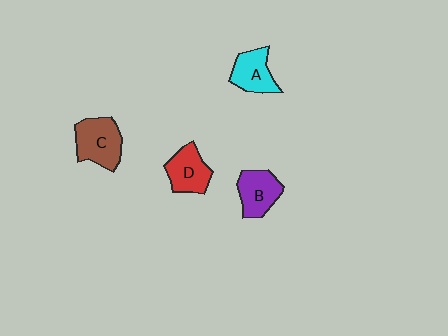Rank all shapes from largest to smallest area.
From largest to smallest: C (brown), B (purple), D (red), A (cyan).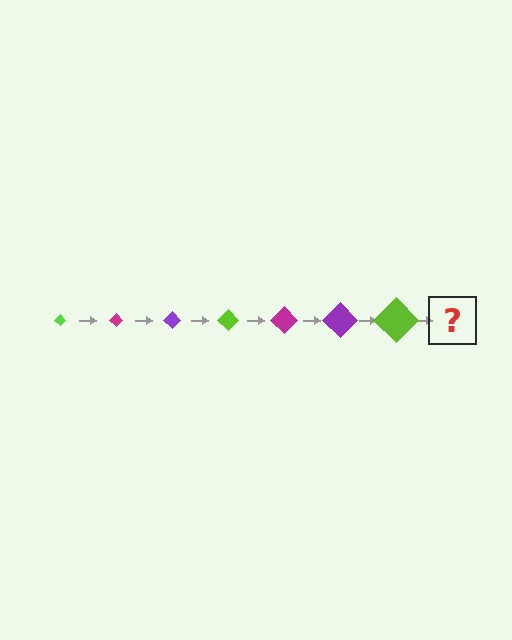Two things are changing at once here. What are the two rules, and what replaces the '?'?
The two rules are that the diamond grows larger each step and the color cycles through lime, magenta, and purple. The '?' should be a magenta diamond, larger than the previous one.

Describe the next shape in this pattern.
It should be a magenta diamond, larger than the previous one.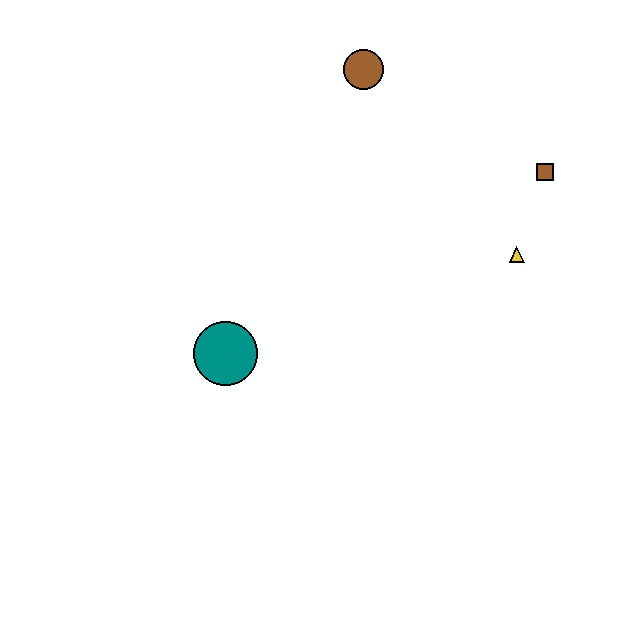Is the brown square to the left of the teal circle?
No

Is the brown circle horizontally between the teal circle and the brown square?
Yes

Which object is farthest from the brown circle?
The teal circle is farthest from the brown circle.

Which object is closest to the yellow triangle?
The brown square is closest to the yellow triangle.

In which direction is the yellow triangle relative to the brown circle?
The yellow triangle is below the brown circle.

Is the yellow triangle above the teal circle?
Yes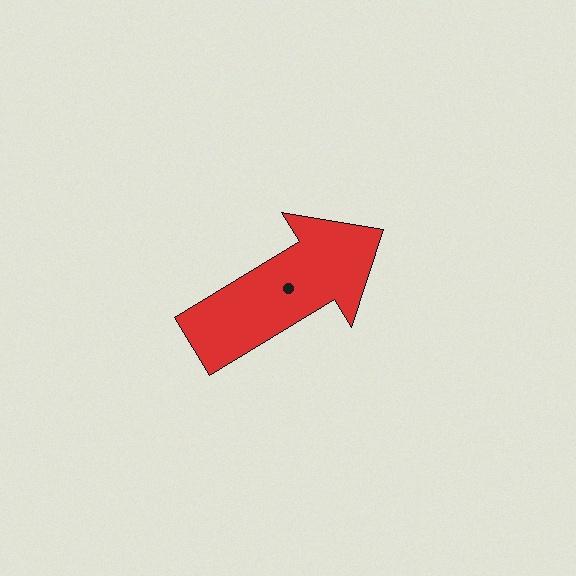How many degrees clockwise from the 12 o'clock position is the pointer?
Approximately 59 degrees.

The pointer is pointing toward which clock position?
Roughly 2 o'clock.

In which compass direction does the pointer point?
Northeast.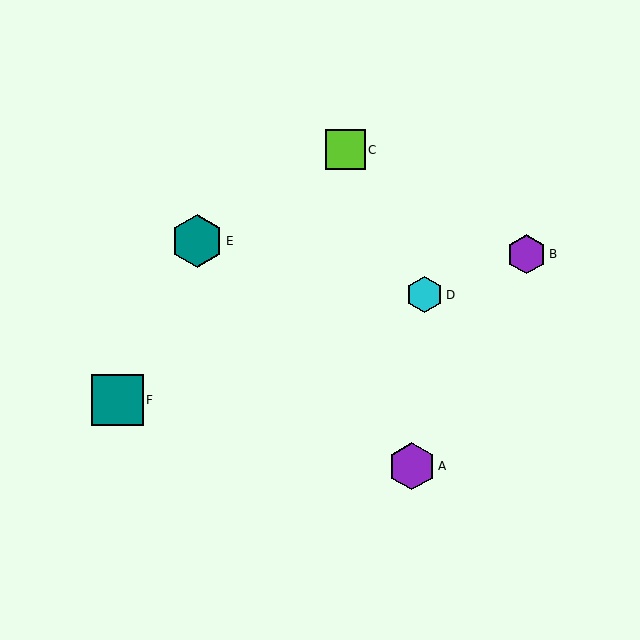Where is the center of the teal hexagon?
The center of the teal hexagon is at (197, 241).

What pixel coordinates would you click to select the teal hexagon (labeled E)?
Click at (197, 241) to select the teal hexagon E.